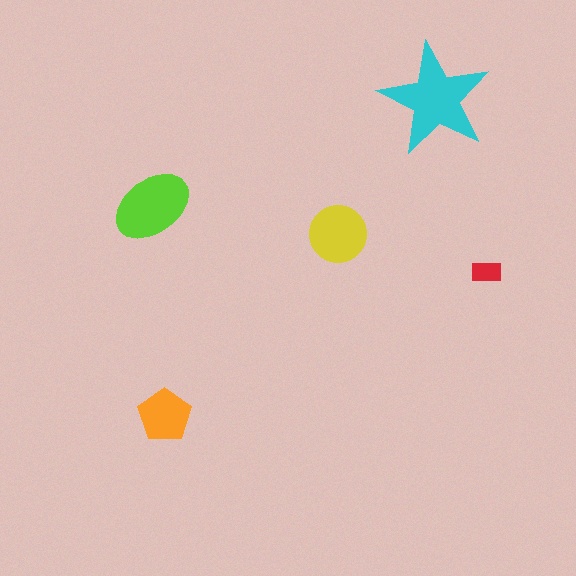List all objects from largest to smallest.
The cyan star, the lime ellipse, the yellow circle, the orange pentagon, the red rectangle.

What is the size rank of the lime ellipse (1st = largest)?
2nd.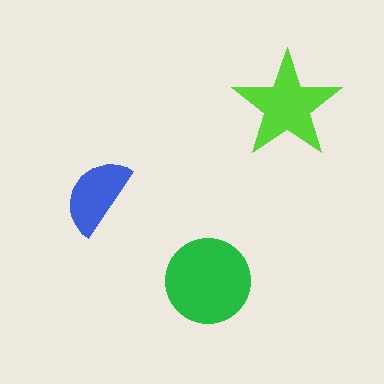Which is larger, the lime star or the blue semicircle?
The lime star.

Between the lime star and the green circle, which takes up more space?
The green circle.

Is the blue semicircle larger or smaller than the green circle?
Smaller.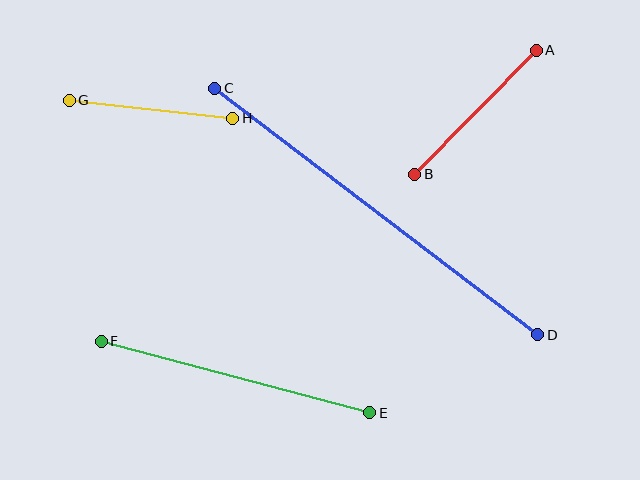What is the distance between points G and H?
The distance is approximately 164 pixels.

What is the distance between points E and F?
The distance is approximately 278 pixels.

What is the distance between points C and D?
The distance is approximately 407 pixels.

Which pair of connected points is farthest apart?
Points C and D are farthest apart.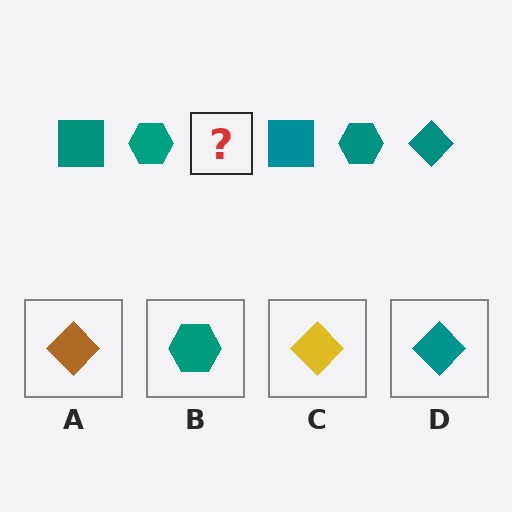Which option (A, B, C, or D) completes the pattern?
D.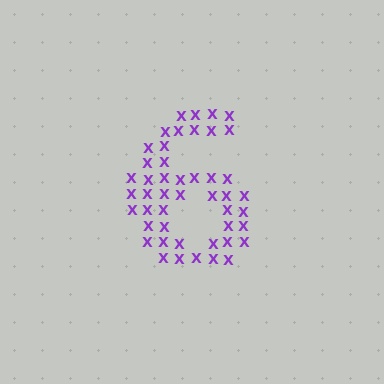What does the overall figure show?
The overall figure shows the digit 6.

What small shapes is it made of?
It is made of small letter X's.